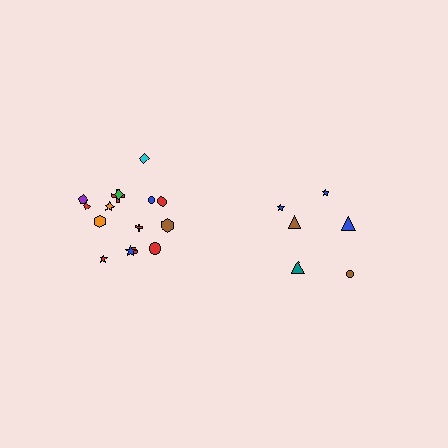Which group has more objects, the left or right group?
The left group.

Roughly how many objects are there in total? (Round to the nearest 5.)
Roughly 20 objects in total.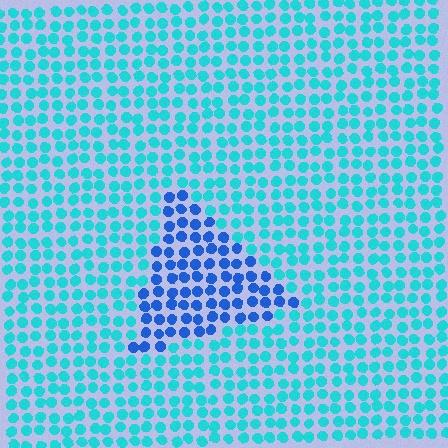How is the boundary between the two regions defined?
The boundary is defined purely by a slight shift in hue (about 39 degrees). Spacing, size, and orientation are identical on both sides.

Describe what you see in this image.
The image is filled with small cyan elements in a uniform arrangement. A triangle-shaped region is visible where the elements are tinted to a slightly different hue, forming a subtle color boundary.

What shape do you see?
I see a triangle.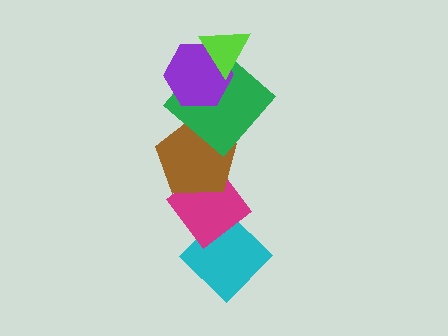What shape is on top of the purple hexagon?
The lime triangle is on top of the purple hexagon.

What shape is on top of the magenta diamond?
The brown pentagon is on top of the magenta diamond.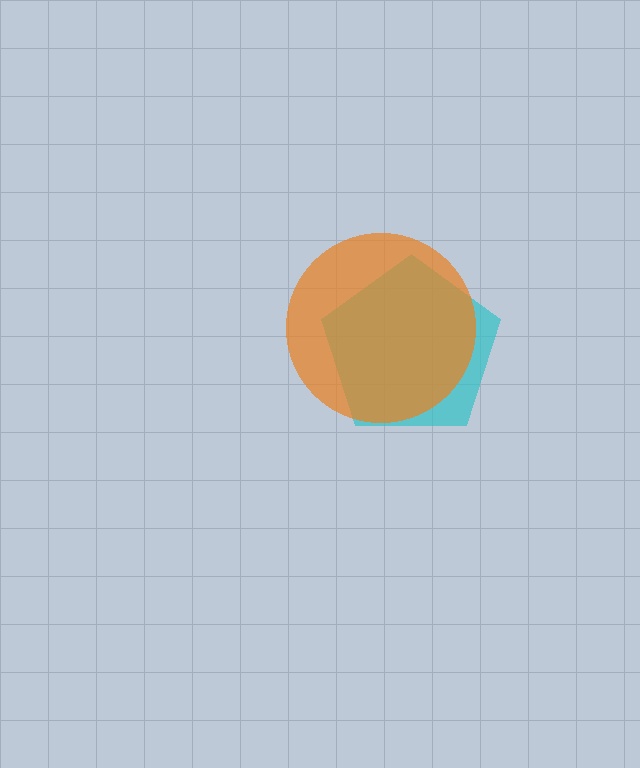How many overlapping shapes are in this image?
There are 2 overlapping shapes in the image.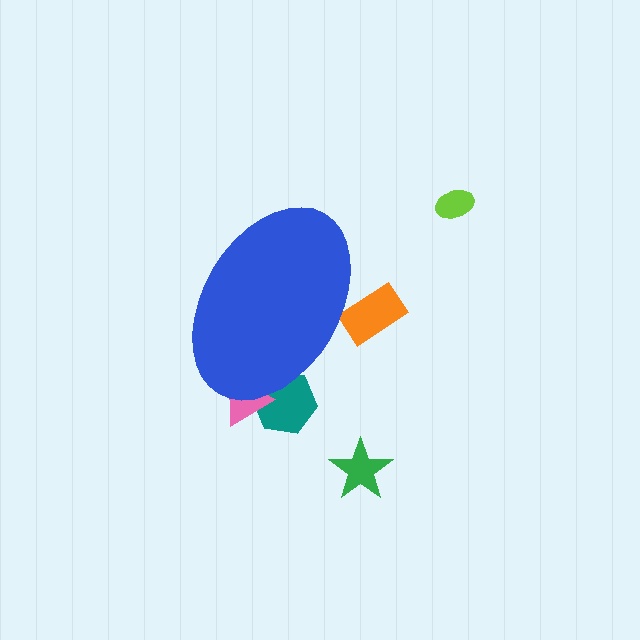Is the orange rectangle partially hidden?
Yes, the orange rectangle is partially hidden behind the blue ellipse.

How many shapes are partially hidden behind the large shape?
3 shapes are partially hidden.